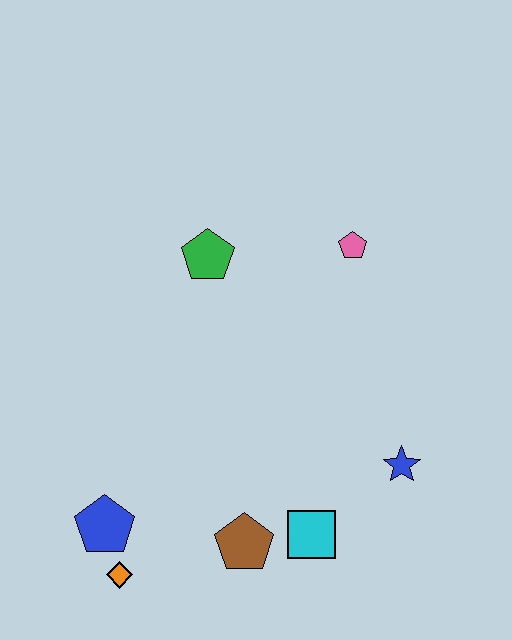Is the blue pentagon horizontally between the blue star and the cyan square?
No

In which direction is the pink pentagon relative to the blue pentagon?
The pink pentagon is above the blue pentagon.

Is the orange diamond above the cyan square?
No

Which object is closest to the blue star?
The cyan square is closest to the blue star.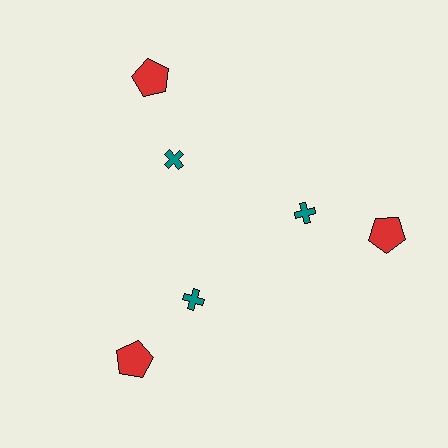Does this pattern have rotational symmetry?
Yes, this pattern has 3-fold rotational symmetry. It looks the same after rotating 120 degrees around the center.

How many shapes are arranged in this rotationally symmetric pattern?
There are 6 shapes, arranged in 3 groups of 2.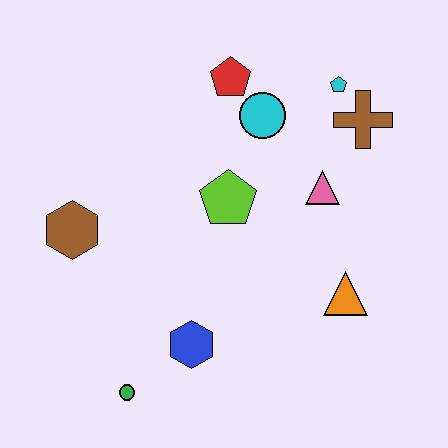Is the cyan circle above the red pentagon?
No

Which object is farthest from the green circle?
The cyan pentagon is farthest from the green circle.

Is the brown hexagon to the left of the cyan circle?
Yes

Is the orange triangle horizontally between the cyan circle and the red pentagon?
No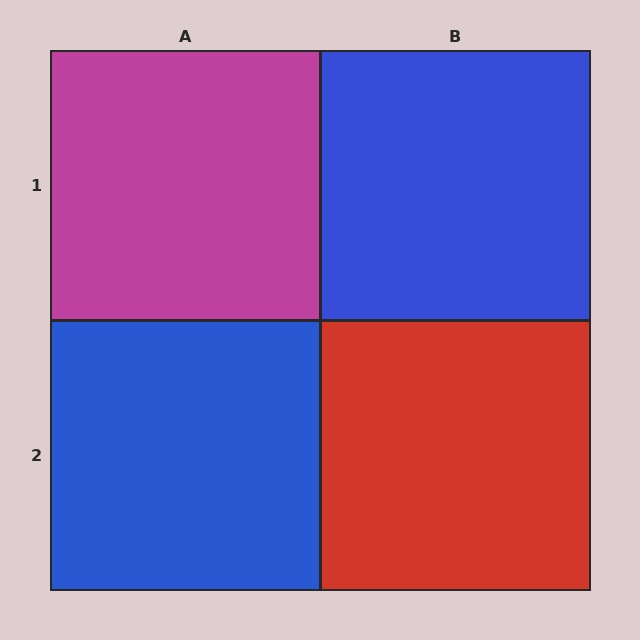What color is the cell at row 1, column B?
Blue.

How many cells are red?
1 cell is red.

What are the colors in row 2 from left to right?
Blue, red.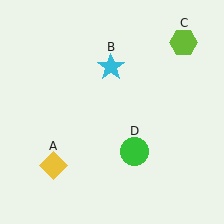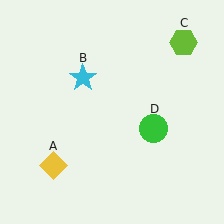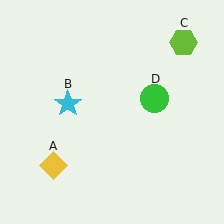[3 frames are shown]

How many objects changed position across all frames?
2 objects changed position: cyan star (object B), green circle (object D).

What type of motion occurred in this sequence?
The cyan star (object B), green circle (object D) rotated counterclockwise around the center of the scene.